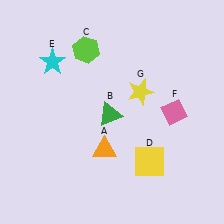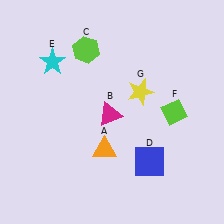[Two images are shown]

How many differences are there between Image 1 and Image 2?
There are 3 differences between the two images.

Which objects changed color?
B changed from green to magenta. D changed from yellow to blue. F changed from pink to lime.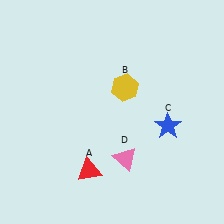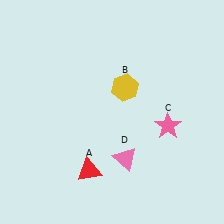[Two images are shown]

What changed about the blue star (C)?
In Image 1, C is blue. In Image 2, it changed to pink.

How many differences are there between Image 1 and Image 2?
There is 1 difference between the two images.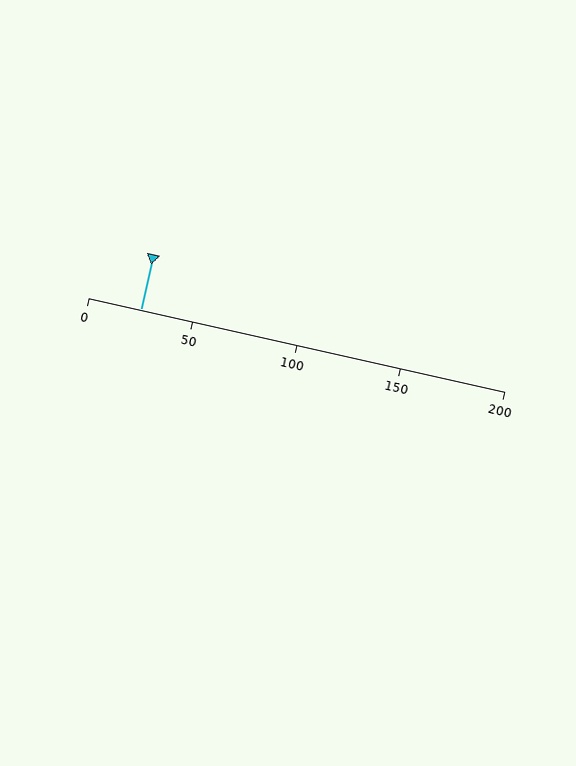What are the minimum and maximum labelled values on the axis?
The axis runs from 0 to 200.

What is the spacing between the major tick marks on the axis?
The major ticks are spaced 50 apart.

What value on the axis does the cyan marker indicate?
The marker indicates approximately 25.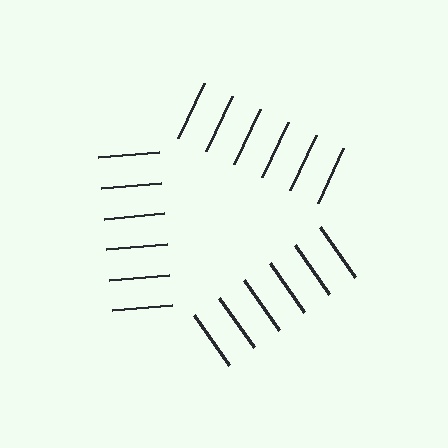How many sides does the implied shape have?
3 sides — the line-ends trace a triangle.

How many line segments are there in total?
18 — 6 along each of the 3 edges.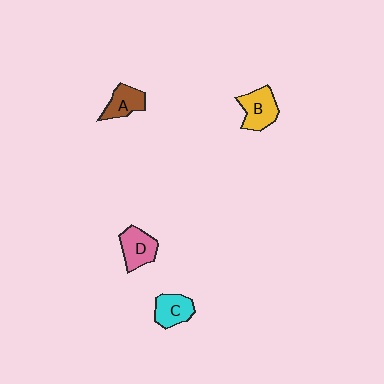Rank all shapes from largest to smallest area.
From largest to smallest: B (yellow), D (pink), C (cyan), A (brown).